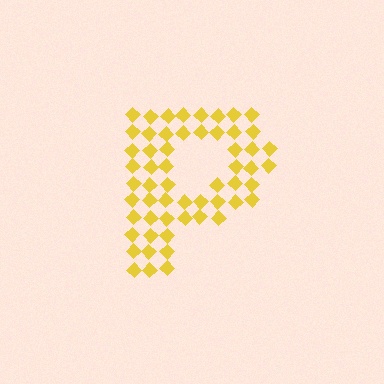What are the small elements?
The small elements are diamonds.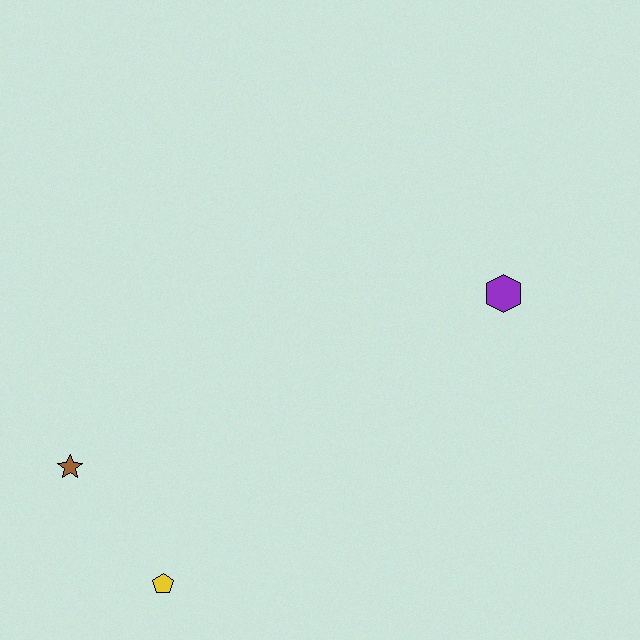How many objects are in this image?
There are 3 objects.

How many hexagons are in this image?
There is 1 hexagon.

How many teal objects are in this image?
There are no teal objects.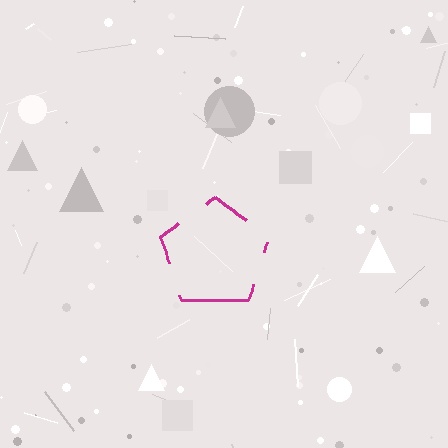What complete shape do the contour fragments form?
The contour fragments form a pentagon.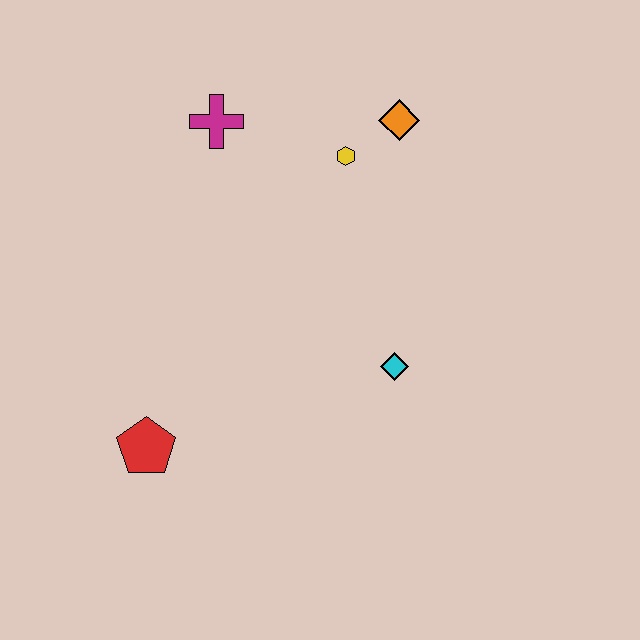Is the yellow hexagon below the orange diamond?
Yes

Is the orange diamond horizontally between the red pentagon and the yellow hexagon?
No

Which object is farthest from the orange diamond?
The red pentagon is farthest from the orange diamond.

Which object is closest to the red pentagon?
The cyan diamond is closest to the red pentagon.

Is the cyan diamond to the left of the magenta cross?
No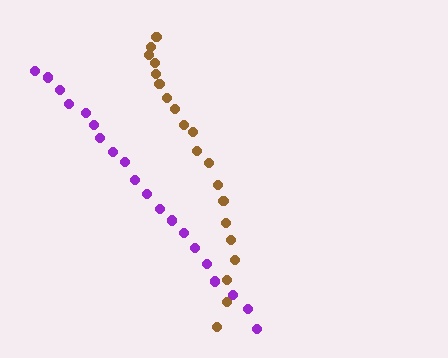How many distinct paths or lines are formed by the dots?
There are 2 distinct paths.